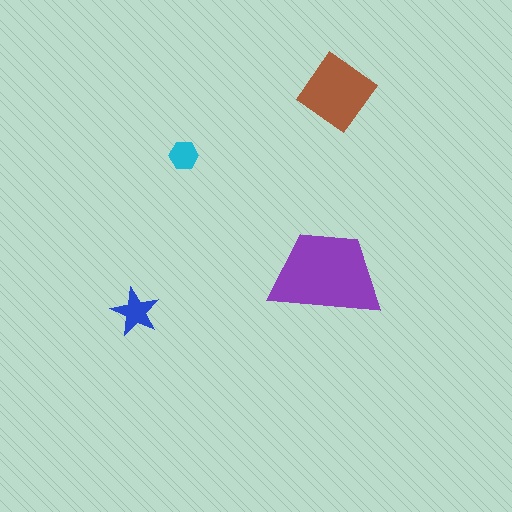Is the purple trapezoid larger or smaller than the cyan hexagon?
Larger.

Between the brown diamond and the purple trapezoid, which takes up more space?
The purple trapezoid.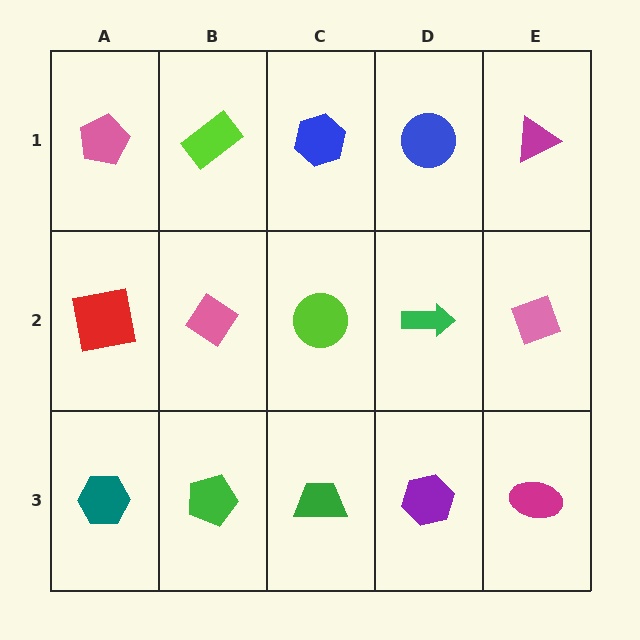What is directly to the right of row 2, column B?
A lime circle.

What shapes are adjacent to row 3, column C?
A lime circle (row 2, column C), a green pentagon (row 3, column B), a purple hexagon (row 3, column D).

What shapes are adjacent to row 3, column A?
A red square (row 2, column A), a green pentagon (row 3, column B).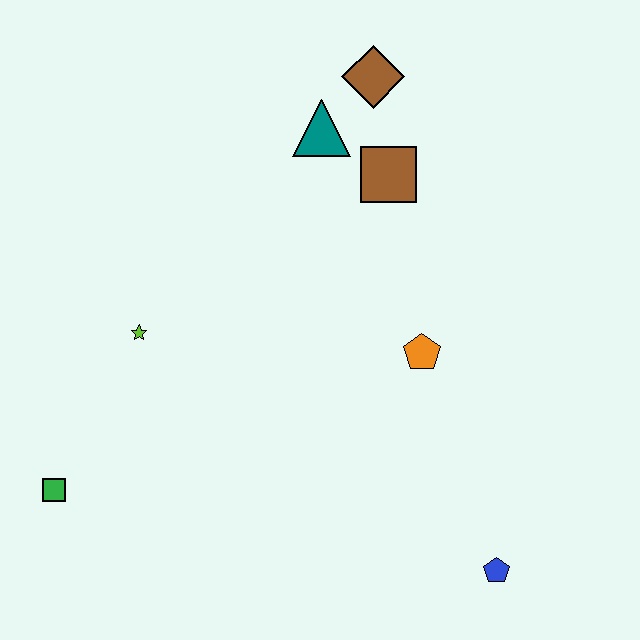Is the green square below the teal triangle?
Yes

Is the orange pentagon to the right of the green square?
Yes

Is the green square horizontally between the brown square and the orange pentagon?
No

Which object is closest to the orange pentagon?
The brown square is closest to the orange pentagon.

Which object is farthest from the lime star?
The blue pentagon is farthest from the lime star.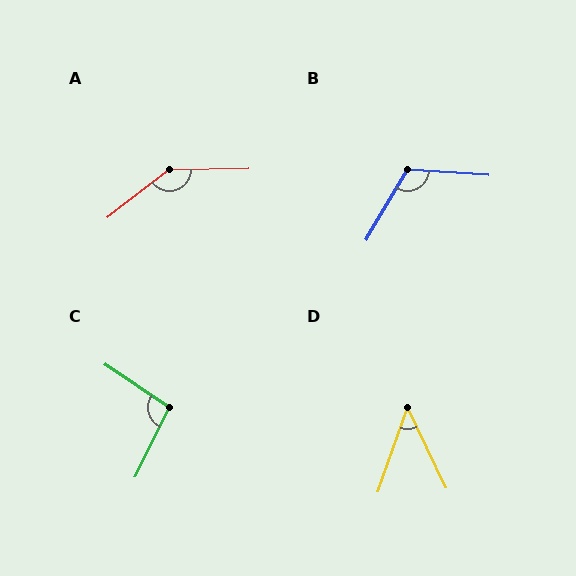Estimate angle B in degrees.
Approximately 117 degrees.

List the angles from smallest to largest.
D (45°), C (98°), B (117°), A (143°).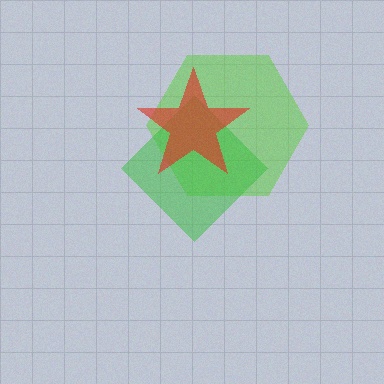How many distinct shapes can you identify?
There are 3 distinct shapes: a lime hexagon, a green diamond, a red star.